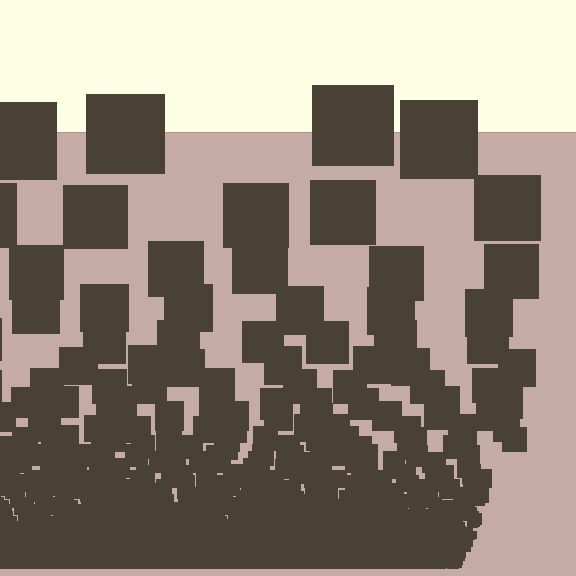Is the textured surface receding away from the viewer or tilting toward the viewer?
The surface appears to tilt toward the viewer. Texture elements get larger and sparser toward the top.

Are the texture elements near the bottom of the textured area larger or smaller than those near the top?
Smaller. The gradient is inverted — elements near the bottom are smaller and denser.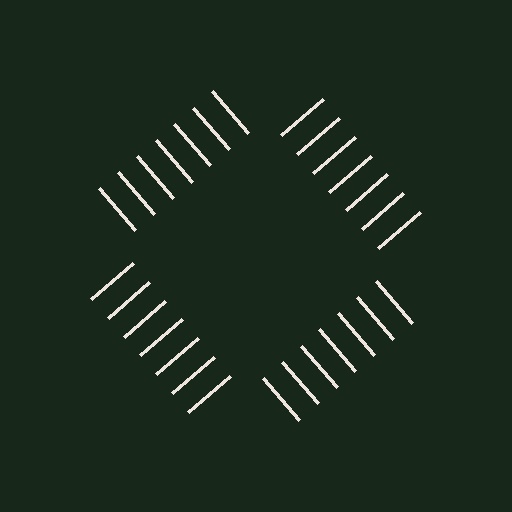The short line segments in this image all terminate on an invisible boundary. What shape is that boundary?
An illusory square — the line segments terminate on its edges but no continuous stroke is drawn.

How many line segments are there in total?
28 — 7 along each of the 4 edges.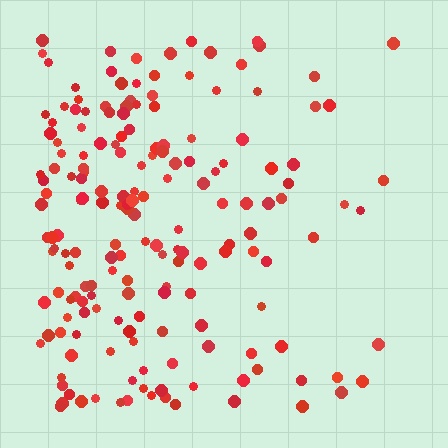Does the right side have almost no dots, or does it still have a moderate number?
Still a moderate number, just noticeably fewer than the left.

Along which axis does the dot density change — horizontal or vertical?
Horizontal.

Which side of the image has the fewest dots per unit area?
The right.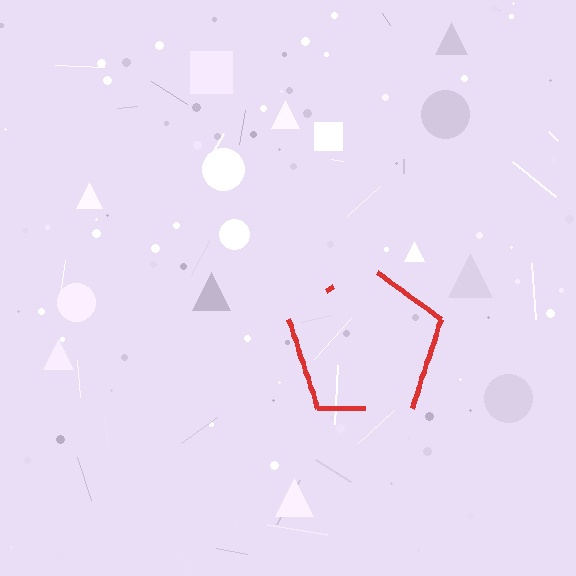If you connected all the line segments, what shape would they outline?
They would outline a pentagon.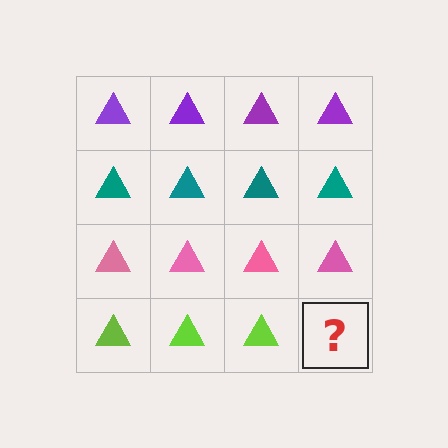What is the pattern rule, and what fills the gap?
The rule is that each row has a consistent color. The gap should be filled with a lime triangle.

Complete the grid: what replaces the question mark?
The question mark should be replaced with a lime triangle.